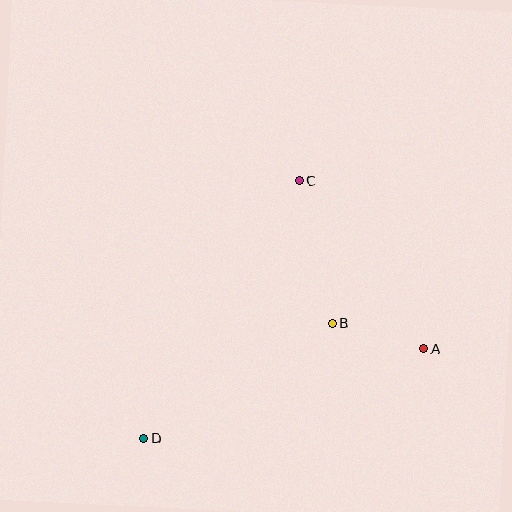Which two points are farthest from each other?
Points C and D are farthest from each other.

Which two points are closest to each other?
Points A and B are closest to each other.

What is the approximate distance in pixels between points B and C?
The distance between B and C is approximately 146 pixels.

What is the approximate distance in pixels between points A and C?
The distance between A and C is approximately 209 pixels.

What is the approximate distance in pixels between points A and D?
The distance between A and D is approximately 293 pixels.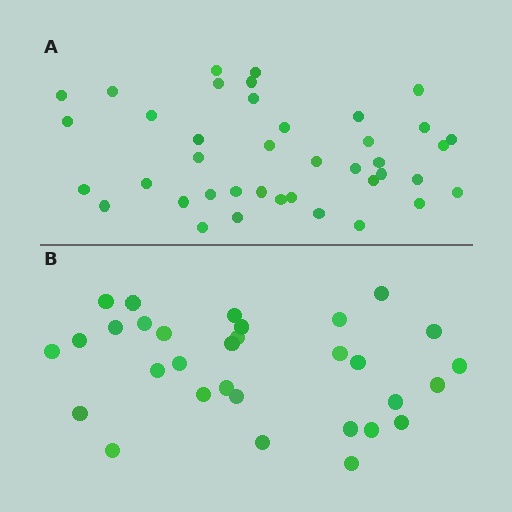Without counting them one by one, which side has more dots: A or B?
Region A (the top region) has more dots.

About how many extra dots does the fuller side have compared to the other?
Region A has roughly 8 or so more dots than region B.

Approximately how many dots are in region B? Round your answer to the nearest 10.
About 30 dots. (The exact count is 31, which rounds to 30.)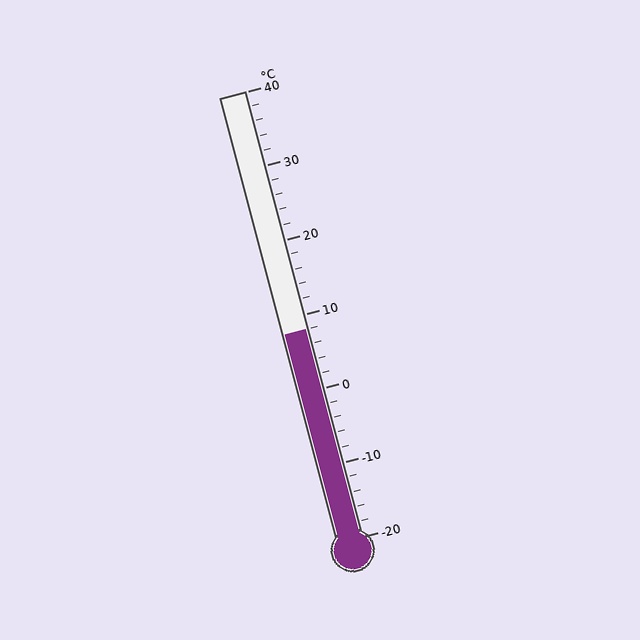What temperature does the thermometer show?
The thermometer shows approximately 8°C.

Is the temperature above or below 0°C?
The temperature is above 0°C.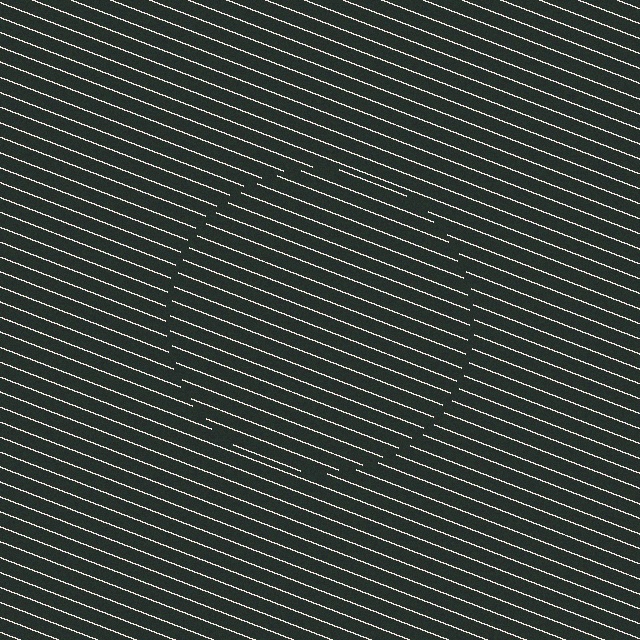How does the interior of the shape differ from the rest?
The interior of the shape contains the same grating, shifted by half a period — the contour is defined by the phase discontinuity where line-ends from the inner and outer gratings abut.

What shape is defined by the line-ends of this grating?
An illusory circle. The interior of the shape contains the same grating, shifted by half a period — the contour is defined by the phase discontinuity where line-ends from the inner and outer gratings abut.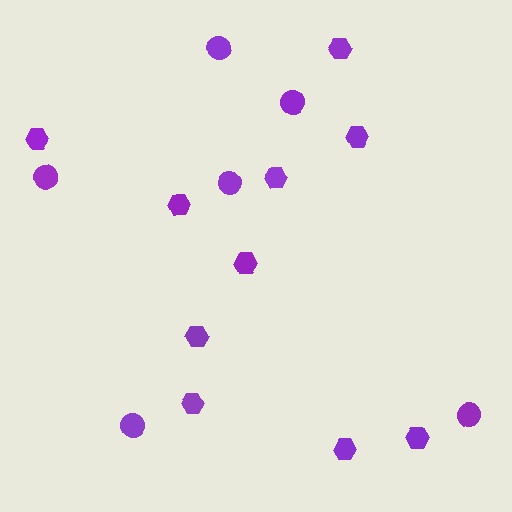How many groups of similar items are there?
There are 2 groups: one group of hexagons (10) and one group of circles (6).